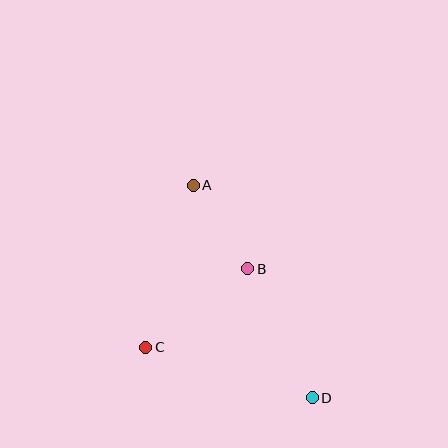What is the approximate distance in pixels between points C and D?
The distance between C and D is approximately 174 pixels.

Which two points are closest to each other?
Points A and B are closest to each other.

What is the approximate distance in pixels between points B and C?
The distance between B and C is approximately 129 pixels.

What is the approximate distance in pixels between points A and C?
The distance between A and C is approximately 169 pixels.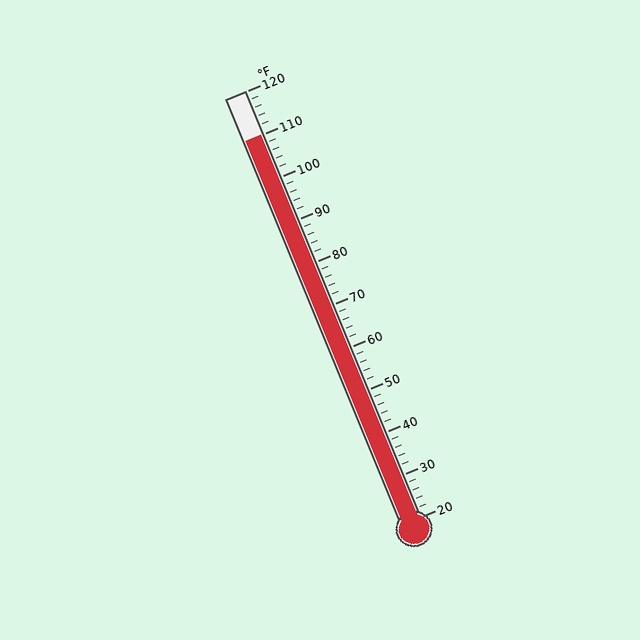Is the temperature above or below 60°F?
The temperature is above 60°F.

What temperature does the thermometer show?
The thermometer shows approximately 110°F.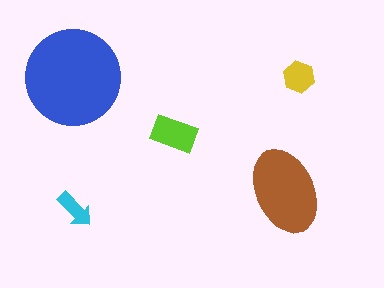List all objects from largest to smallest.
The blue circle, the brown ellipse, the lime rectangle, the yellow hexagon, the cyan arrow.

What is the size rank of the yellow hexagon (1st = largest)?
4th.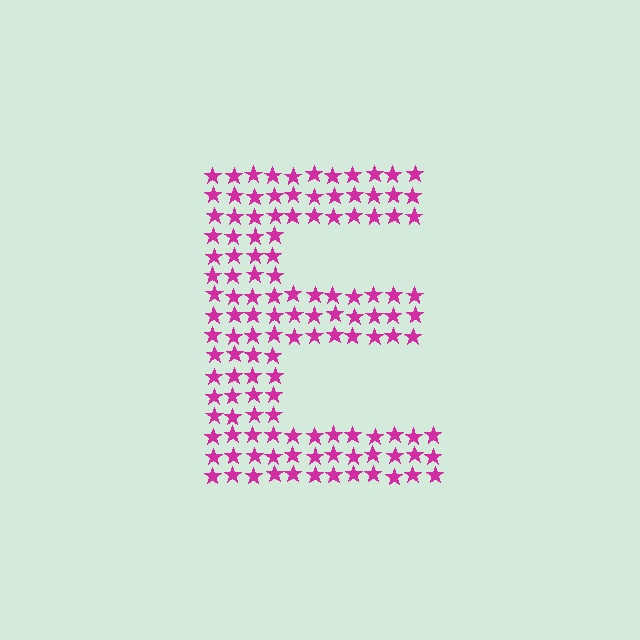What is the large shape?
The large shape is the letter E.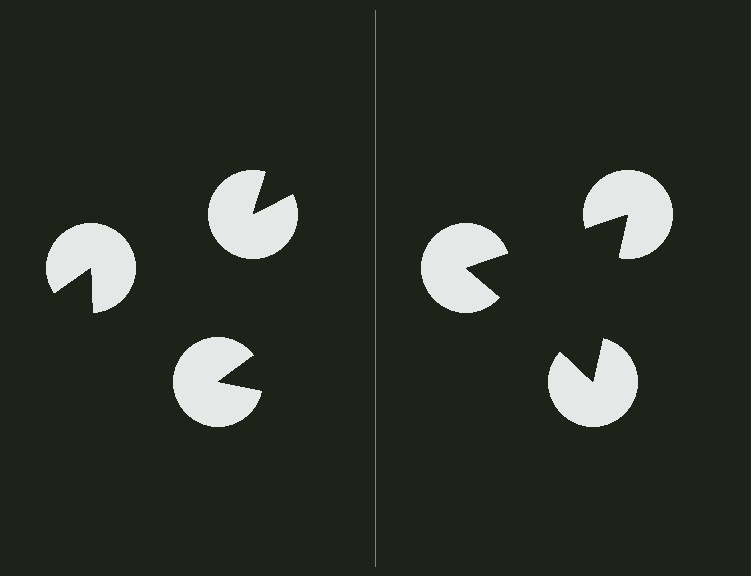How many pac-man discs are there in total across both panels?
6 — 3 on each side.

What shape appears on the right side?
An illusory triangle.